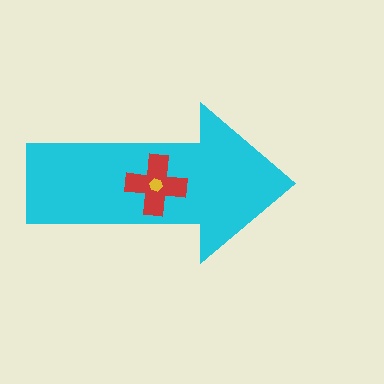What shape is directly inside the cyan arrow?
The red cross.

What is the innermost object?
The yellow hexagon.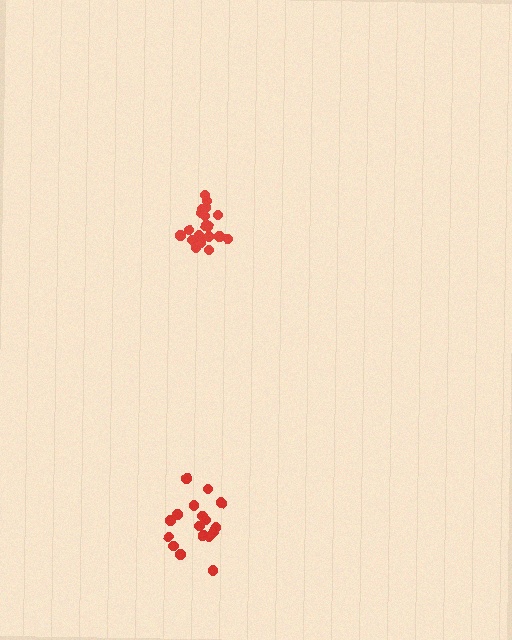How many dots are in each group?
Group 1: 20 dots, Group 2: 18 dots (38 total).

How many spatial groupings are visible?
There are 2 spatial groupings.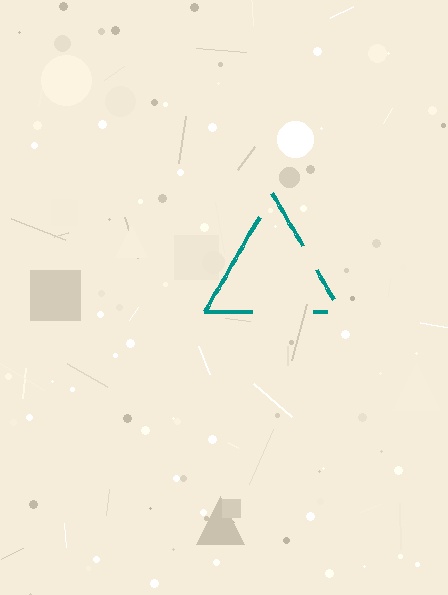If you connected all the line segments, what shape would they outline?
They would outline a triangle.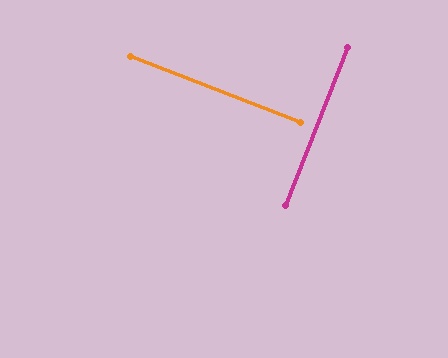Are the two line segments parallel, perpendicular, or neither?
Perpendicular — they meet at approximately 90°.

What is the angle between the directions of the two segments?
Approximately 90 degrees.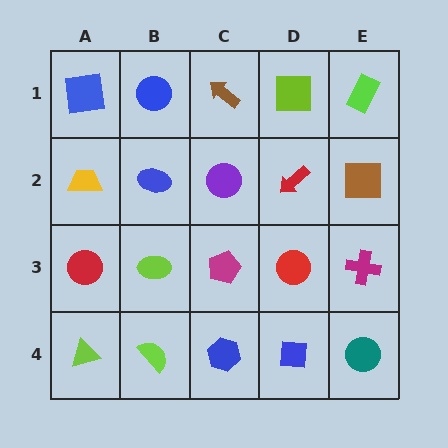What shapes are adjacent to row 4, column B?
A lime ellipse (row 3, column B), a lime triangle (row 4, column A), a blue hexagon (row 4, column C).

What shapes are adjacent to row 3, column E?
A brown square (row 2, column E), a teal circle (row 4, column E), a red circle (row 3, column D).